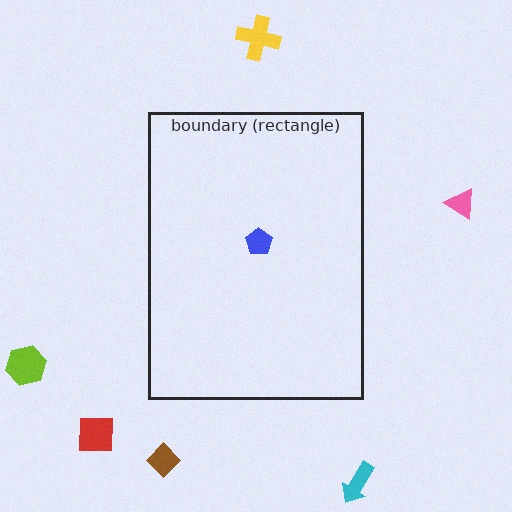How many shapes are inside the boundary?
1 inside, 6 outside.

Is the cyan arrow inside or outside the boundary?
Outside.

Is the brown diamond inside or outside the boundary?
Outside.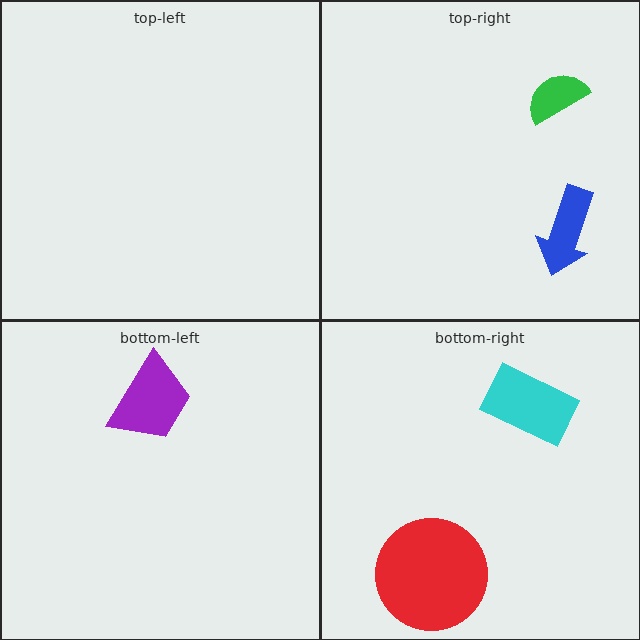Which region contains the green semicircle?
The top-right region.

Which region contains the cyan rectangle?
The bottom-right region.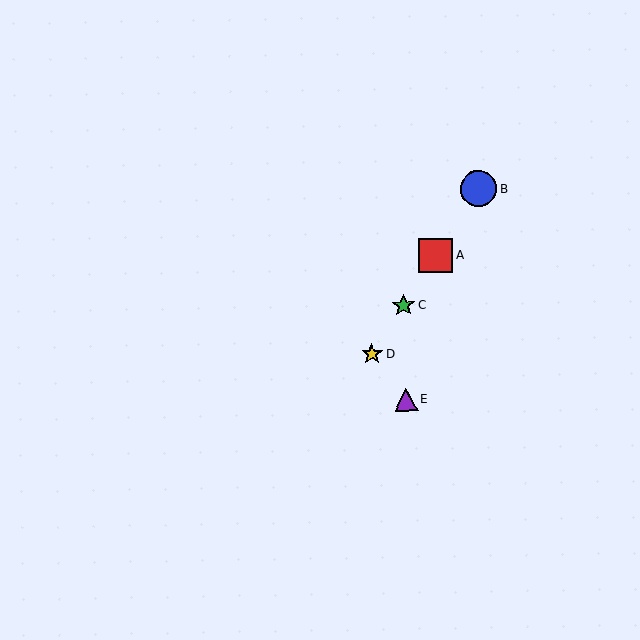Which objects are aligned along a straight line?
Objects A, B, C, D are aligned along a straight line.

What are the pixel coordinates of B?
Object B is at (479, 189).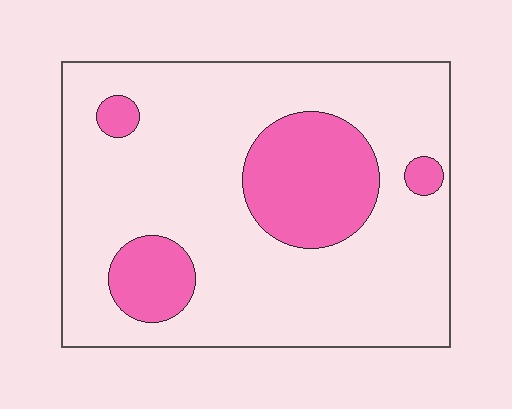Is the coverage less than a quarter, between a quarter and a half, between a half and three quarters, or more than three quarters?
Less than a quarter.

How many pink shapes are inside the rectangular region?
4.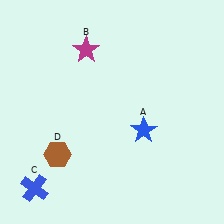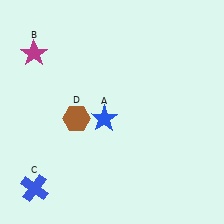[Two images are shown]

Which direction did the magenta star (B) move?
The magenta star (B) moved left.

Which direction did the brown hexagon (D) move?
The brown hexagon (D) moved up.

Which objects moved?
The objects that moved are: the blue star (A), the magenta star (B), the brown hexagon (D).